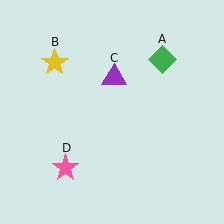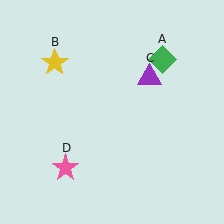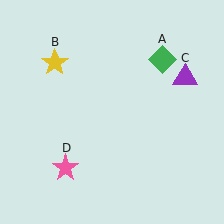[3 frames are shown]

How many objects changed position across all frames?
1 object changed position: purple triangle (object C).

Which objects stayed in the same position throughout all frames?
Green diamond (object A) and yellow star (object B) and pink star (object D) remained stationary.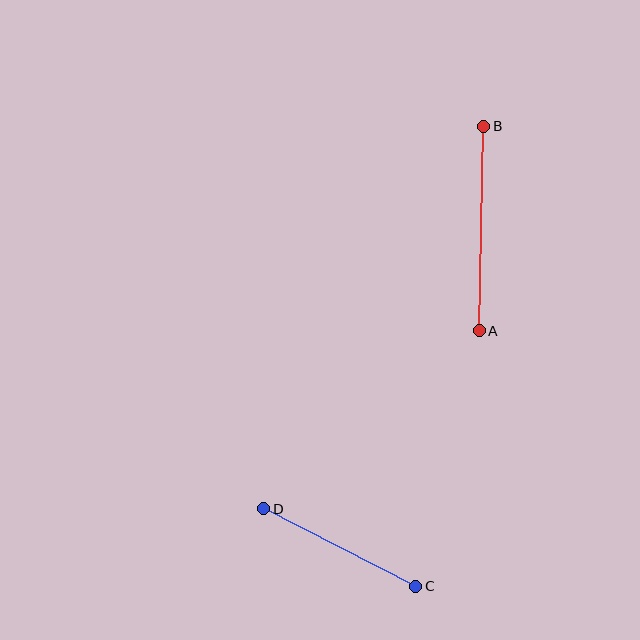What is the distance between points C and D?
The distance is approximately 171 pixels.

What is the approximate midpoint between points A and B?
The midpoint is at approximately (482, 228) pixels.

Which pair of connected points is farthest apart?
Points A and B are farthest apart.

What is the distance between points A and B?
The distance is approximately 205 pixels.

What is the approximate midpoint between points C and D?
The midpoint is at approximately (340, 547) pixels.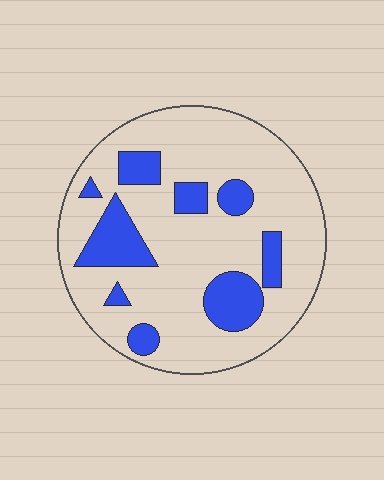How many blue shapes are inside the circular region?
9.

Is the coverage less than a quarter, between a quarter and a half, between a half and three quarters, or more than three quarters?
Less than a quarter.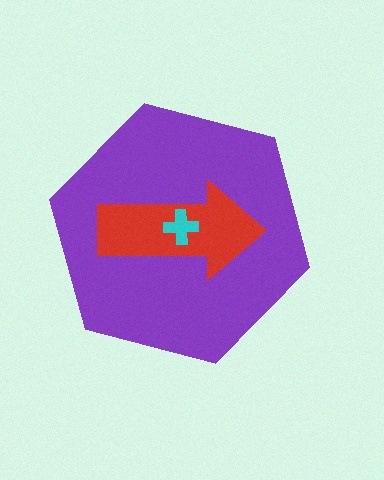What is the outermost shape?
The purple hexagon.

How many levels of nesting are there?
3.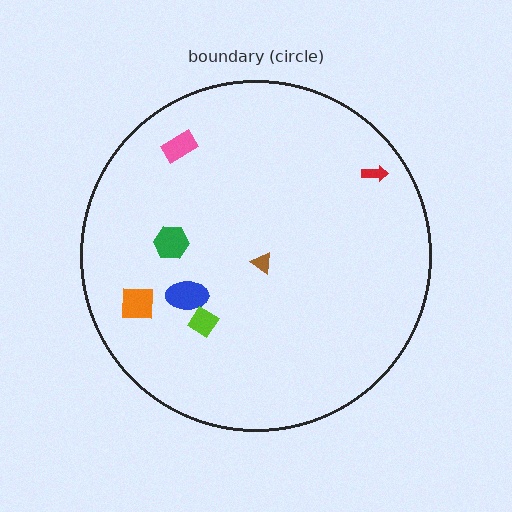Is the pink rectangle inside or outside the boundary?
Inside.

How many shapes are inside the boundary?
7 inside, 0 outside.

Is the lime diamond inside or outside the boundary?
Inside.